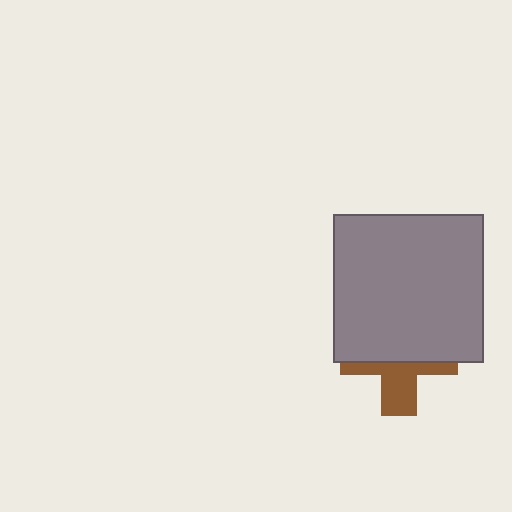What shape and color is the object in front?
The object in front is a gray rectangle.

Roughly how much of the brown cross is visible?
A small part of it is visible (roughly 40%).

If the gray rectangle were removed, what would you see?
You would see the complete brown cross.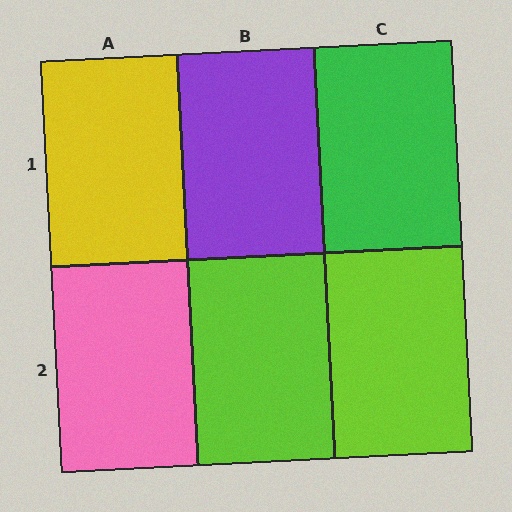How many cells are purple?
1 cell is purple.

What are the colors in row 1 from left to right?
Yellow, purple, green.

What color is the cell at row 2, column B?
Lime.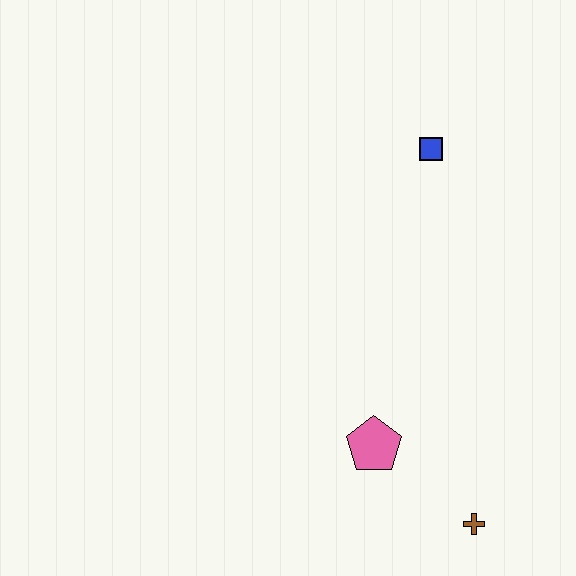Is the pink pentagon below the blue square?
Yes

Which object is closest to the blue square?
The pink pentagon is closest to the blue square.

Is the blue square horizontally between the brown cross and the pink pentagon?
Yes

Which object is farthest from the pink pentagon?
The blue square is farthest from the pink pentagon.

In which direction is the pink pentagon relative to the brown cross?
The pink pentagon is to the left of the brown cross.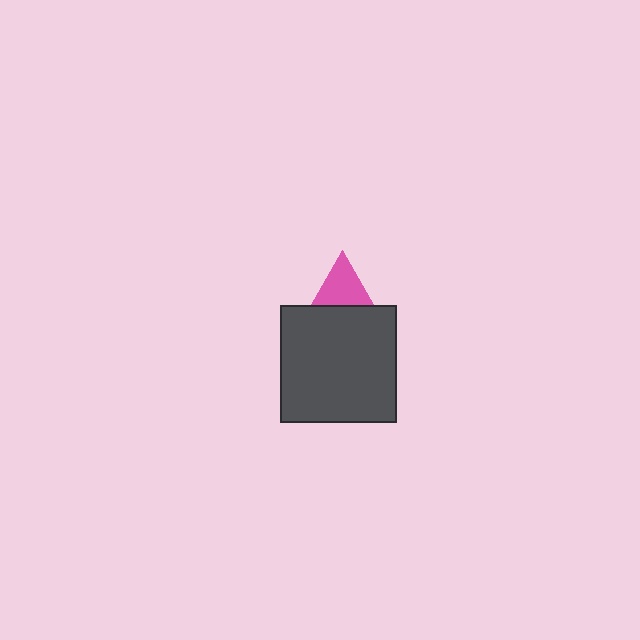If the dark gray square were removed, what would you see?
You would see the complete pink triangle.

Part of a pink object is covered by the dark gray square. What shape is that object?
It is a triangle.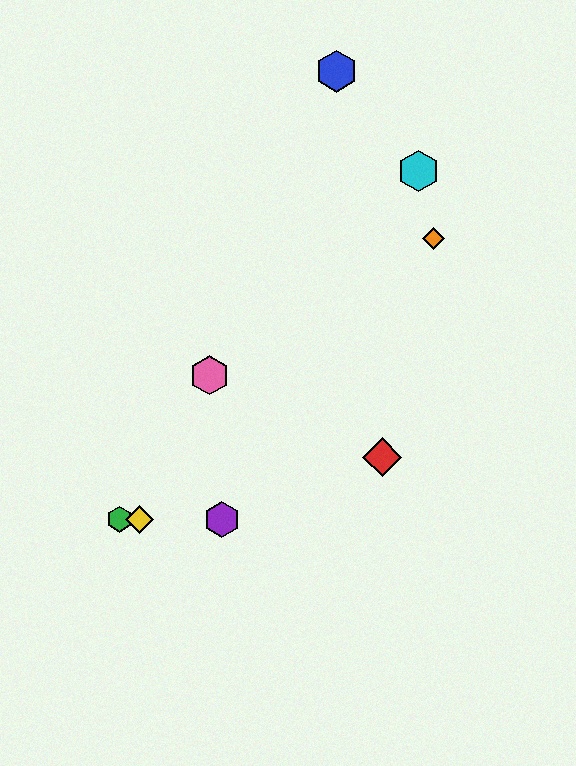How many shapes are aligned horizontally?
3 shapes (the green hexagon, the yellow diamond, the purple hexagon) are aligned horizontally.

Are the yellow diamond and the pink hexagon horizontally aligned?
No, the yellow diamond is at y≈519 and the pink hexagon is at y≈375.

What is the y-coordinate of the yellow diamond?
The yellow diamond is at y≈519.